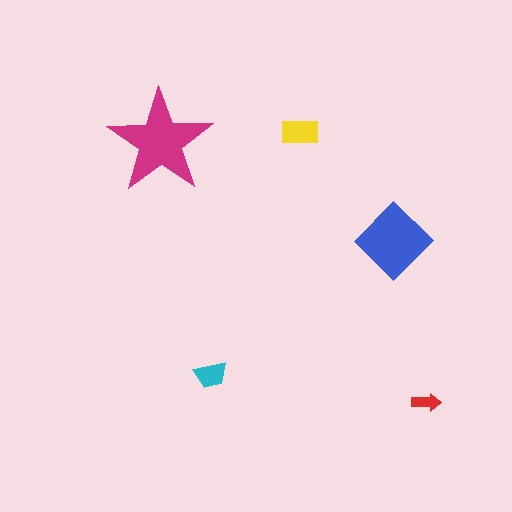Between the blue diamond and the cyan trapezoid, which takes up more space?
The blue diamond.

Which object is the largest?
The magenta star.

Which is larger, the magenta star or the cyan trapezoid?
The magenta star.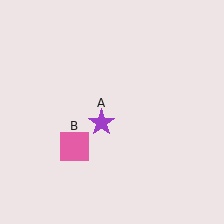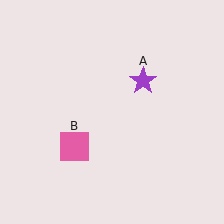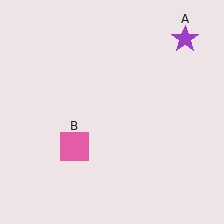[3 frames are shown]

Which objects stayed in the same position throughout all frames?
Pink square (object B) remained stationary.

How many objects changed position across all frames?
1 object changed position: purple star (object A).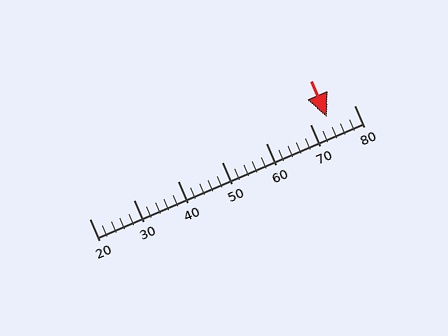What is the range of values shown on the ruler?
The ruler shows values from 20 to 80.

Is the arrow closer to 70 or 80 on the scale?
The arrow is closer to 70.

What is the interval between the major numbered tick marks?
The major tick marks are spaced 10 units apart.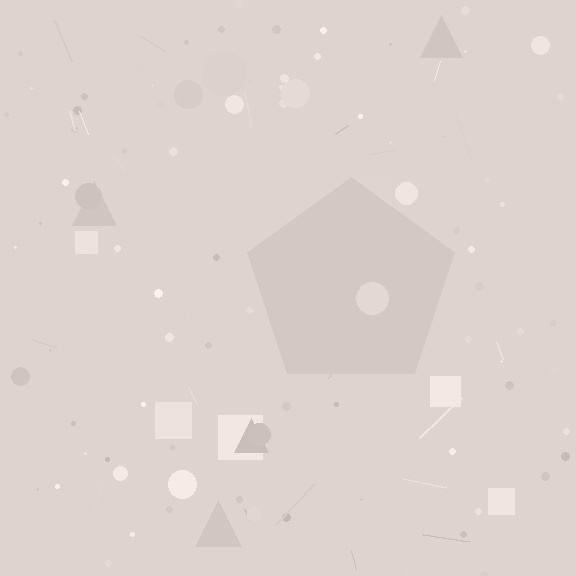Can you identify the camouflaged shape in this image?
The camouflaged shape is a pentagon.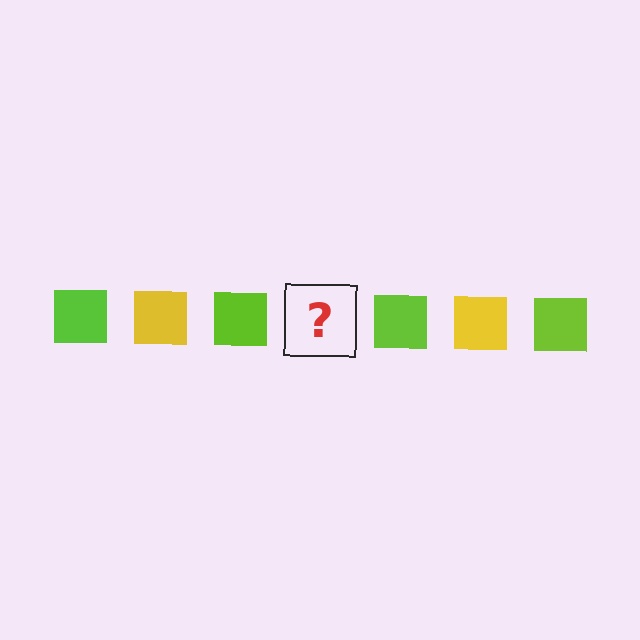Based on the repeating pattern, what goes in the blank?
The blank should be a yellow square.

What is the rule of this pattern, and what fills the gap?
The rule is that the pattern cycles through lime, yellow squares. The gap should be filled with a yellow square.